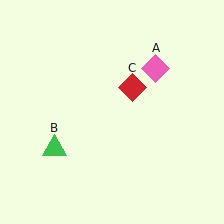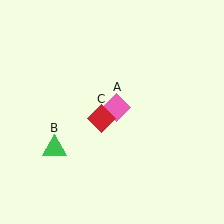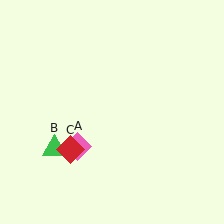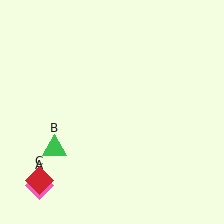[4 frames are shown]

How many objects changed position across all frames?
2 objects changed position: pink diamond (object A), red diamond (object C).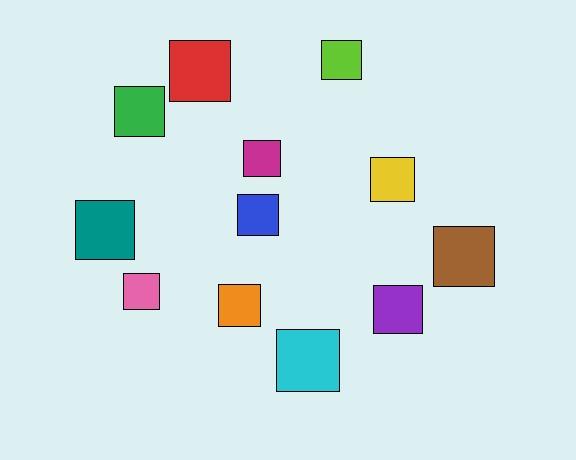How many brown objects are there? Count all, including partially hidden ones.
There is 1 brown object.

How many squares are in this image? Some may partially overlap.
There are 12 squares.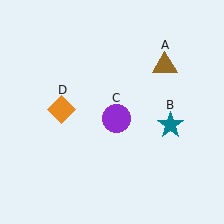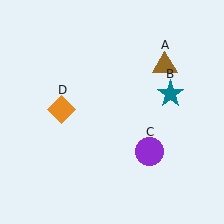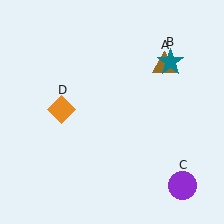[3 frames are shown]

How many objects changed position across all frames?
2 objects changed position: teal star (object B), purple circle (object C).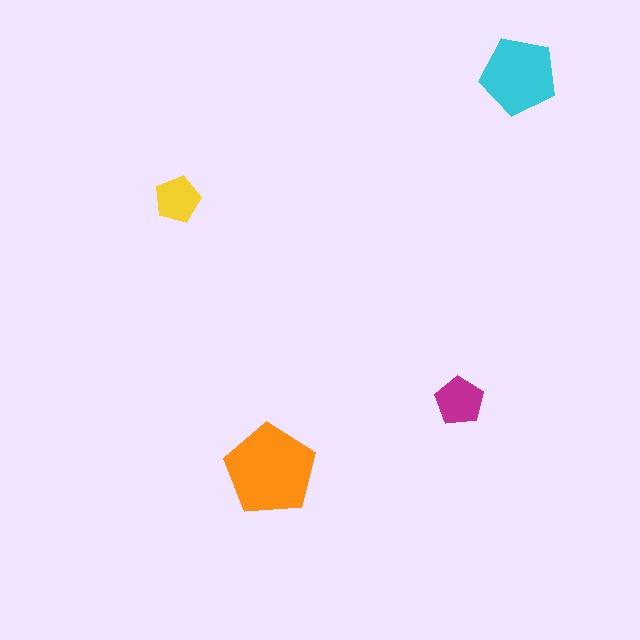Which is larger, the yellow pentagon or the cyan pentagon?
The cyan one.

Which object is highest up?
The cyan pentagon is topmost.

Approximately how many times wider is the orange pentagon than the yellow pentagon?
About 2 times wider.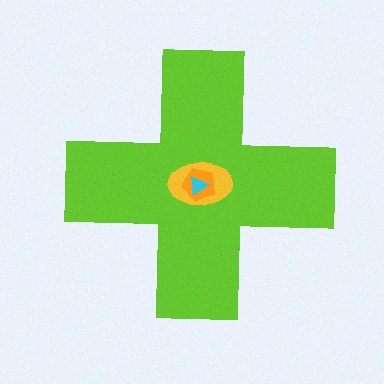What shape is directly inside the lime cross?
The yellow ellipse.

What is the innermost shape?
The cyan triangle.